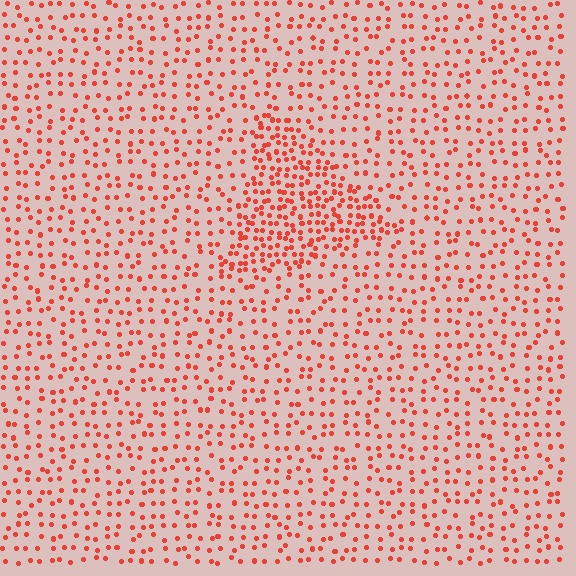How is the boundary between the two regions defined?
The boundary is defined by a change in element density (approximately 2.1x ratio). All elements are the same color, size, and shape.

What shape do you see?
I see a triangle.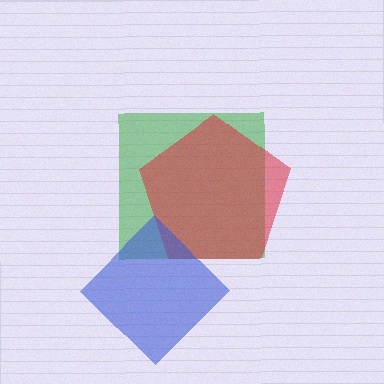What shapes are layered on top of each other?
The layered shapes are: a green square, a red pentagon, a blue diamond.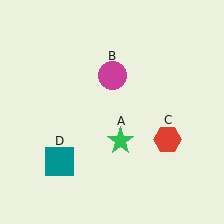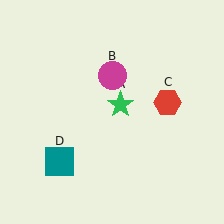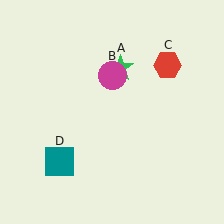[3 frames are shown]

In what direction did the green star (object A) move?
The green star (object A) moved up.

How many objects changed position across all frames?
2 objects changed position: green star (object A), red hexagon (object C).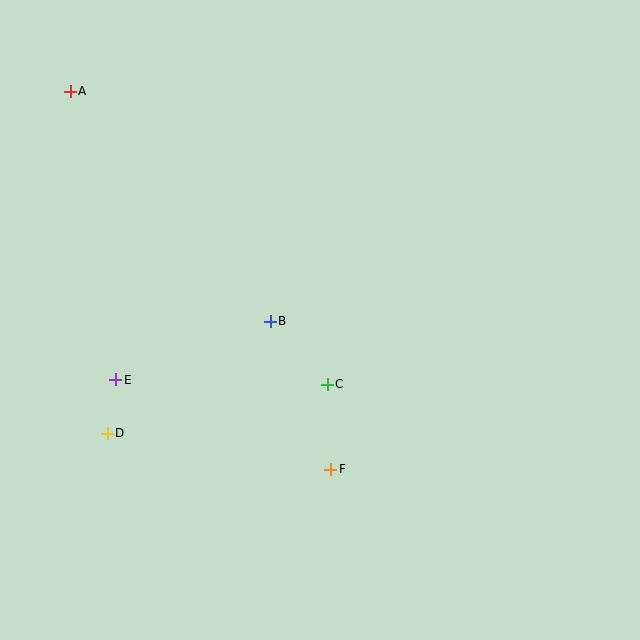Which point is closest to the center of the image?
Point B at (270, 321) is closest to the center.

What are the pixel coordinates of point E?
Point E is at (116, 380).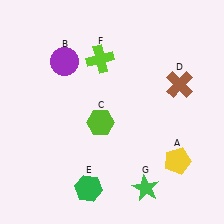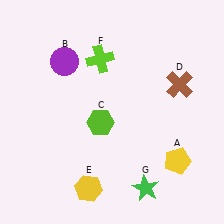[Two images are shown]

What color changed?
The hexagon (E) changed from green in Image 1 to yellow in Image 2.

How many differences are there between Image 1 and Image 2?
There is 1 difference between the two images.